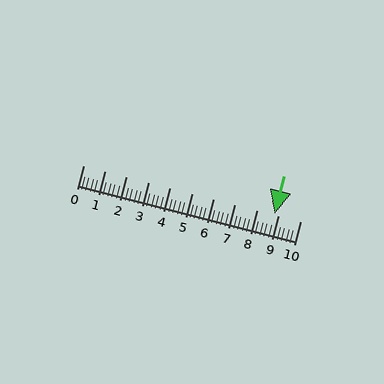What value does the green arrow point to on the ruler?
The green arrow points to approximately 8.8.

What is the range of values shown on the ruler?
The ruler shows values from 0 to 10.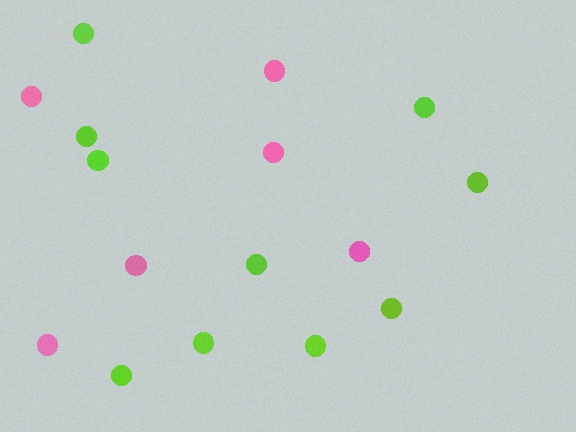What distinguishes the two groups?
There are 2 groups: one group of lime circles (10) and one group of pink circles (6).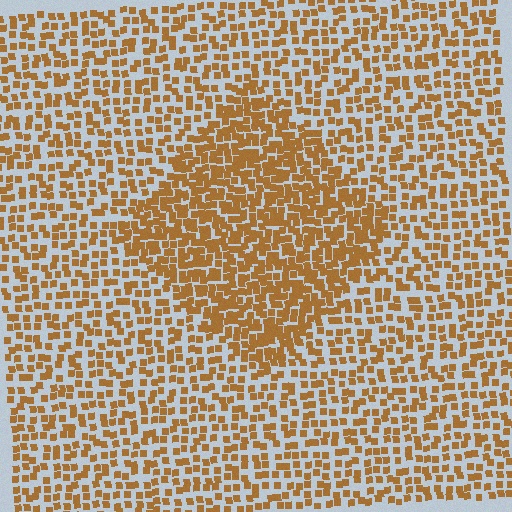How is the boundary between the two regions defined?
The boundary is defined by a change in element density (approximately 1.8x ratio). All elements are the same color, size, and shape.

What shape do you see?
I see a diamond.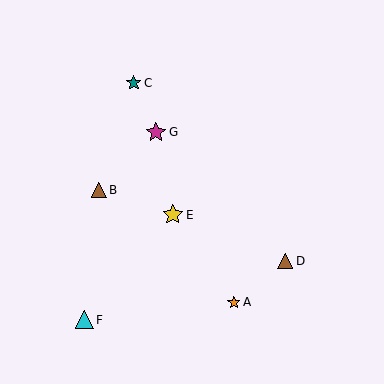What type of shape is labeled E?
Shape E is a yellow star.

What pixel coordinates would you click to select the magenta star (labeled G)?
Click at (156, 132) to select the magenta star G.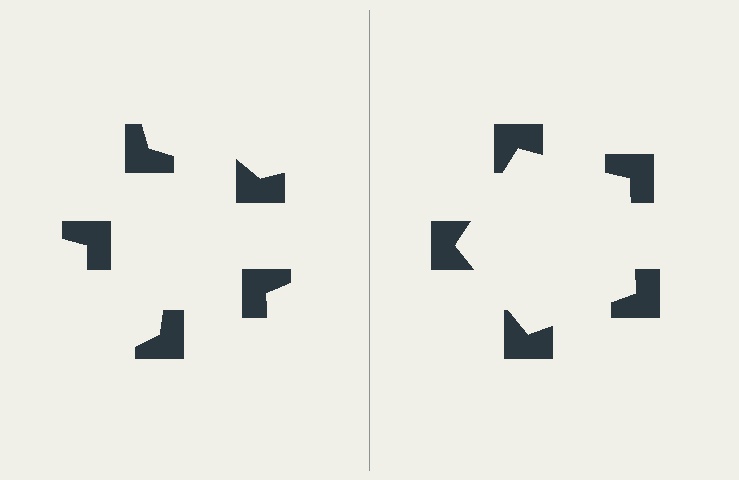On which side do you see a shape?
An illusory pentagon appears on the right side. On the left side the wedge cuts are rotated, so no coherent shape forms.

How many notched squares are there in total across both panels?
10 — 5 on each side.